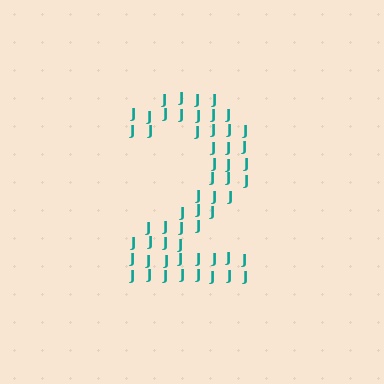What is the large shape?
The large shape is the digit 2.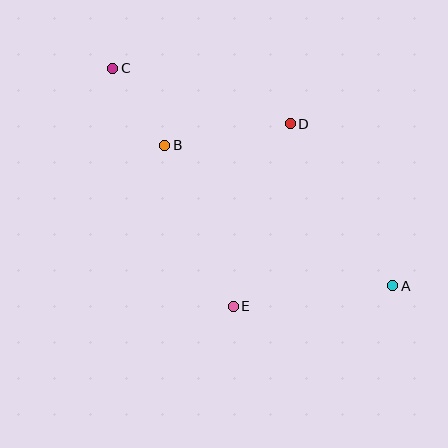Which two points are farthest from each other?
Points A and C are farthest from each other.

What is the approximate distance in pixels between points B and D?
The distance between B and D is approximately 128 pixels.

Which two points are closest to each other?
Points B and C are closest to each other.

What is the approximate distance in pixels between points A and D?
The distance between A and D is approximately 191 pixels.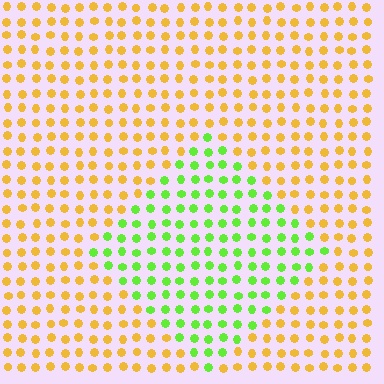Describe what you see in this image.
The image is filled with small yellow elements in a uniform arrangement. A diamond-shaped region is visible where the elements are tinted to a slightly different hue, forming a subtle color boundary.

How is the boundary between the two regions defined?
The boundary is defined purely by a slight shift in hue (about 63 degrees). Spacing, size, and orientation are identical on both sides.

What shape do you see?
I see a diamond.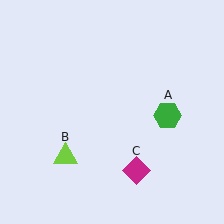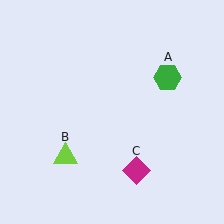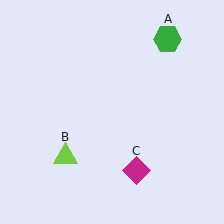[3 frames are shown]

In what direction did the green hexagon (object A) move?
The green hexagon (object A) moved up.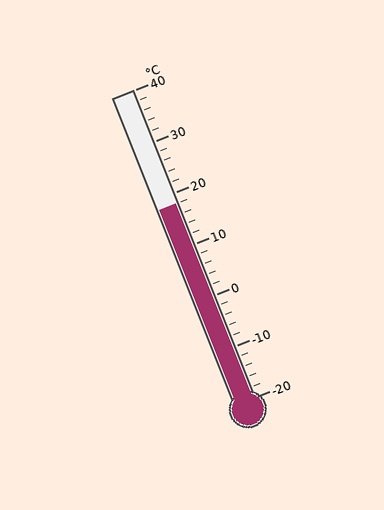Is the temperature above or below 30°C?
The temperature is below 30°C.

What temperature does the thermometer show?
The thermometer shows approximately 18°C.